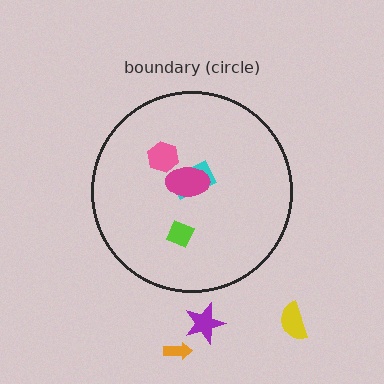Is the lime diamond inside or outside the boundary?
Inside.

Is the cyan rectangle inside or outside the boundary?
Inside.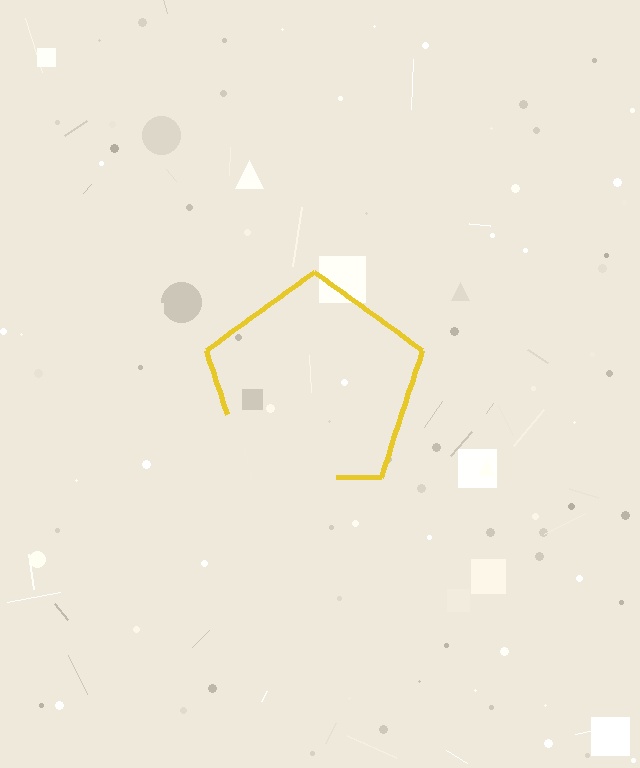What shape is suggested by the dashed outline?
The dashed outline suggests a pentagon.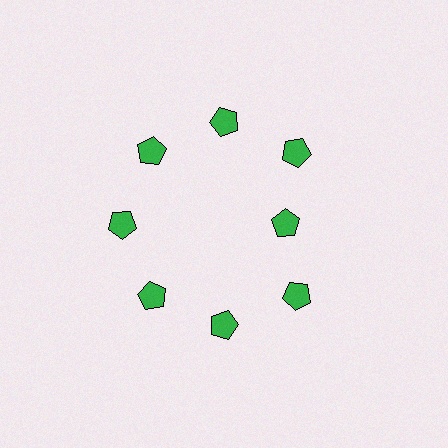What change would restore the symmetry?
The symmetry would be restored by moving it outward, back onto the ring so that all 8 pentagons sit at equal angles and equal distance from the center.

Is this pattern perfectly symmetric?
No. The 8 green pentagons are arranged in a ring, but one element near the 3 o'clock position is pulled inward toward the center, breaking the 8-fold rotational symmetry.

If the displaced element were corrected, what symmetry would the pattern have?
It would have 8-fold rotational symmetry — the pattern would map onto itself every 45 degrees.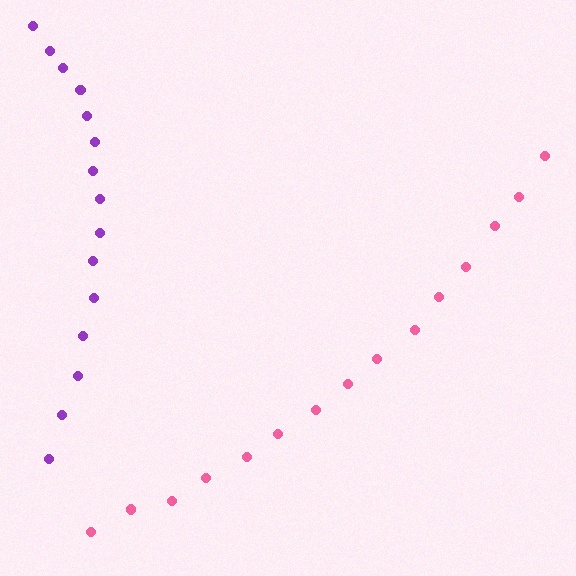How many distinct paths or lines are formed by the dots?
There are 2 distinct paths.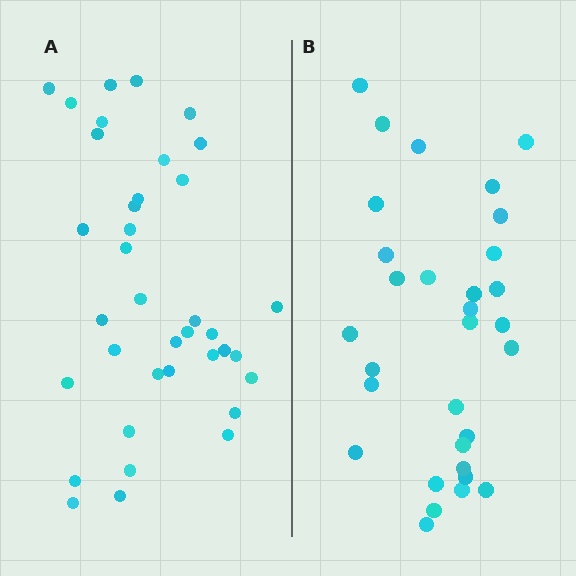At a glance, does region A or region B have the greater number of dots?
Region A (the left region) has more dots.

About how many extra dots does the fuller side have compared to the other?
Region A has about 6 more dots than region B.